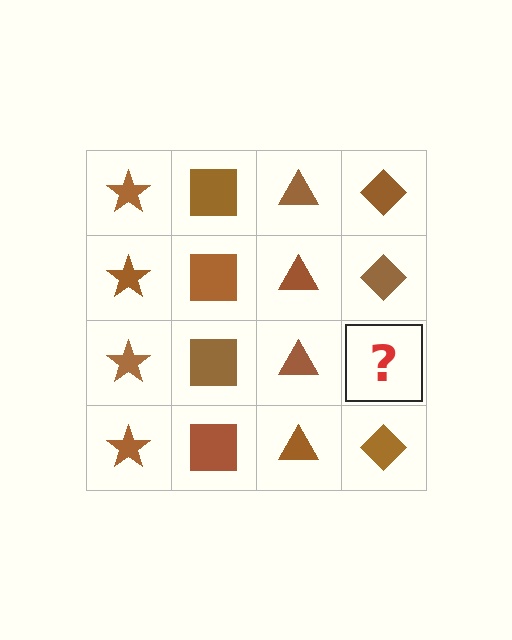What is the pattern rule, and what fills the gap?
The rule is that each column has a consistent shape. The gap should be filled with a brown diamond.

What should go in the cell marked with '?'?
The missing cell should contain a brown diamond.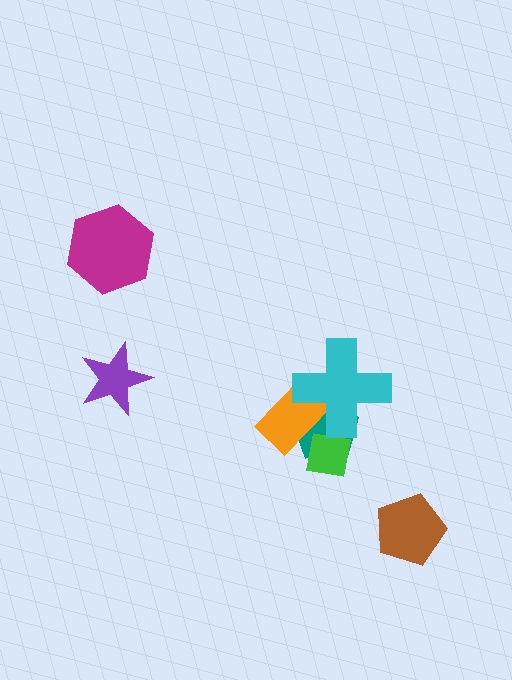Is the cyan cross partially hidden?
No, no other shape covers it.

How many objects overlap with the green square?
3 objects overlap with the green square.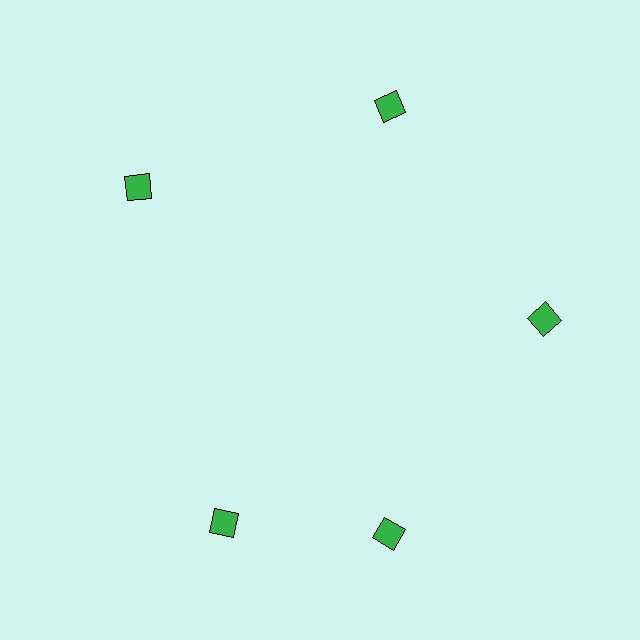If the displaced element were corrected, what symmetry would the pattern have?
It would have 5-fold rotational symmetry — the pattern would map onto itself every 72 degrees.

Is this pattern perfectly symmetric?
No. The 5 green diamonds are arranged in a ring, but one element near the 8 o'clock position is rotated out of alignment along the ring, breaking the 5-fold rotational symmetry.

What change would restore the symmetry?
The symmetry would be restored by rotating it back into even spacing with its neighbors so that all 5 diamonds sit at equal angles and equal distance from the center.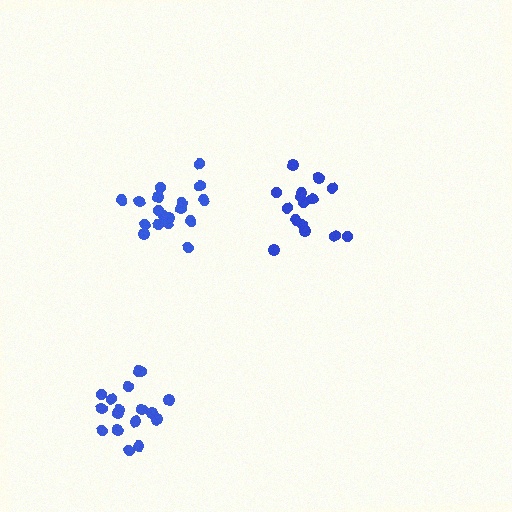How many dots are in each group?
Group 1: 18 dots, Group 2: 17 dots, Group 3: 15 dots (50 total).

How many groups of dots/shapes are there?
There are 3 groups.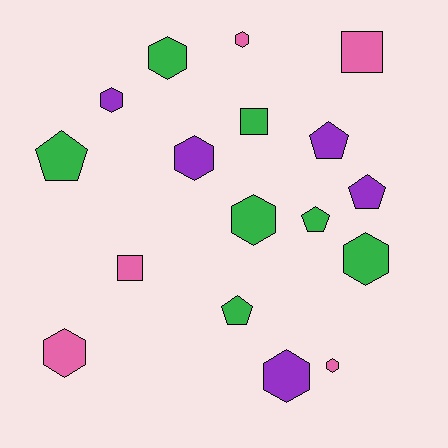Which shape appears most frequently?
Hexagon, with 9 objects.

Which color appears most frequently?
Green, with 7 objects.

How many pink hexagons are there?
There are 3 pink hexagons.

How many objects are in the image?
There are 17 objects.